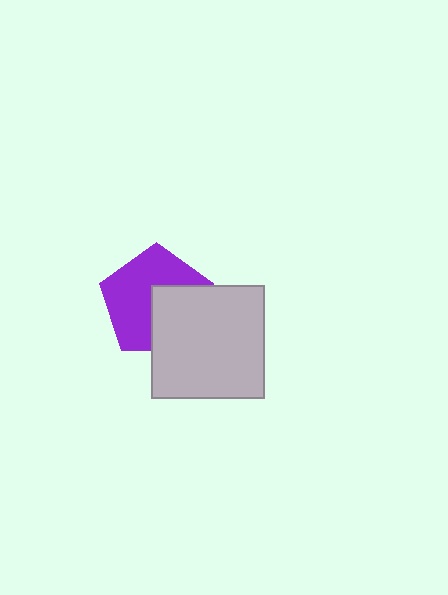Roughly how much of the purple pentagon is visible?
About half of it is visible (roughly 61%).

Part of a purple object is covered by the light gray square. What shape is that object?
It is a pentagon.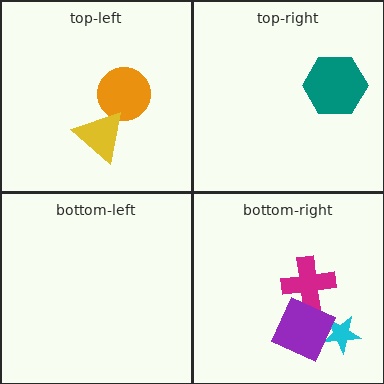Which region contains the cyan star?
The bottom-right region.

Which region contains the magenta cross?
The bottom-right region.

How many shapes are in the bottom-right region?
3.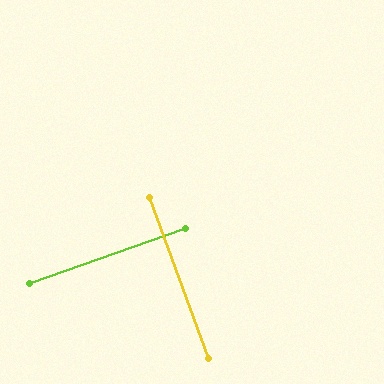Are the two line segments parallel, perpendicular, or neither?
Perpendicular — they meet at approximately 90°.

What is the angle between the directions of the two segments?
Approximately 90 degrees.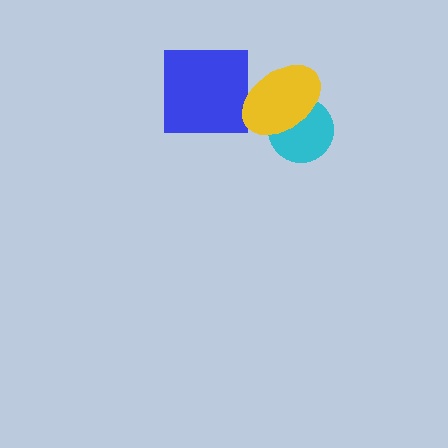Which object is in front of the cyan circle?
The yellow ellipse is in front of the cyan circle.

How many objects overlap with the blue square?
1 object overlaps with the blue square.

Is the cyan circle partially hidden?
Yes, it is partially covered by another shape.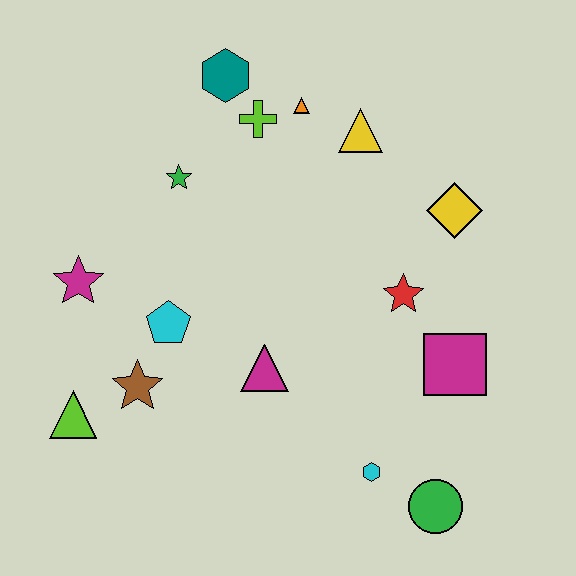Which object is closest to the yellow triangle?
The orange triangle is closest to the yellow triangle.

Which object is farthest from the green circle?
The teal hexagon is farthest from the green circle.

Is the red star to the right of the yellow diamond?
No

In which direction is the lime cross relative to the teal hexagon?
The lime cross is below the teal hexagon.